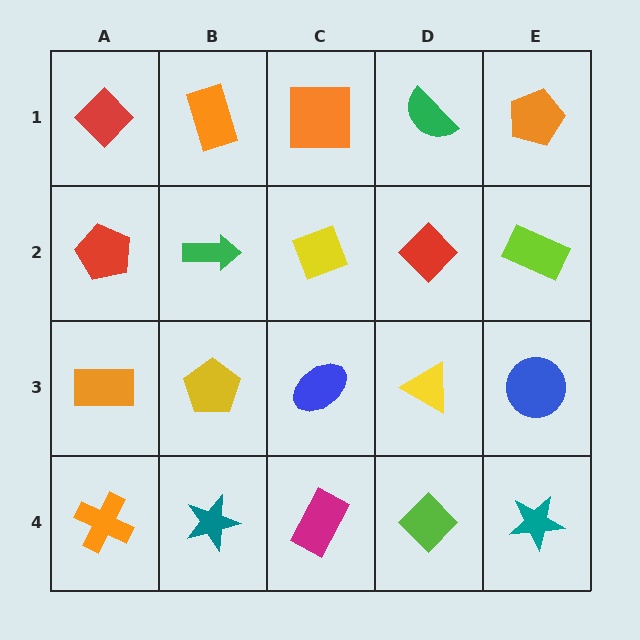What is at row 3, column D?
A yellow triangle.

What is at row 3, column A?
An orange rectangle.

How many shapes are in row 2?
5 shapes.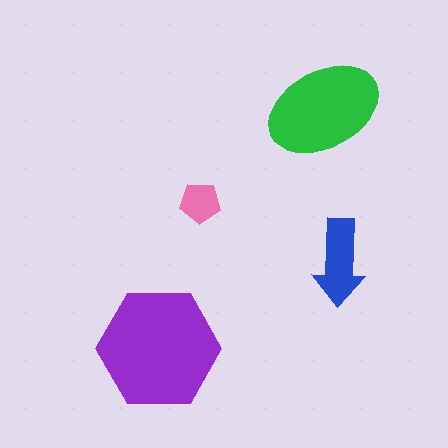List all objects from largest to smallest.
The purple hexagon, the green ellipse, the blue arrow, the pink pentagon.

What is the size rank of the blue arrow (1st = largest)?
3rd.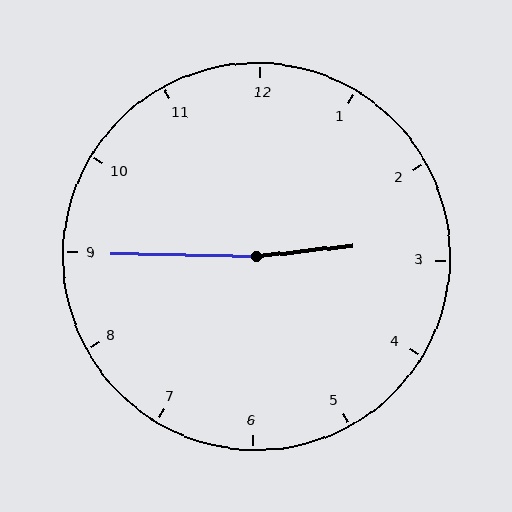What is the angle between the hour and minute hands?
Approximately 172 degrees.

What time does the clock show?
2:45.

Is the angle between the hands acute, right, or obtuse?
It is obtuse.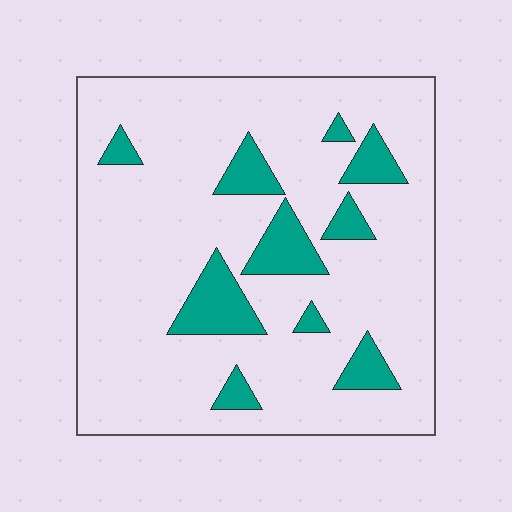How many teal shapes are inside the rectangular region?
10.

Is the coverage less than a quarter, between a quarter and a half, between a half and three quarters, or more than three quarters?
Less than a quarter.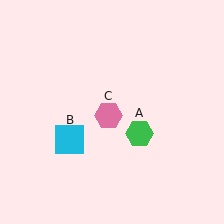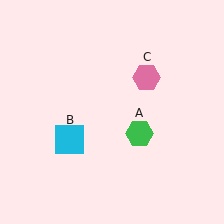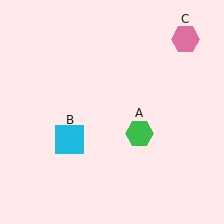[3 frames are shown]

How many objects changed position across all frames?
1 object changed position: pink hexagon (object C).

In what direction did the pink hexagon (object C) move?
The pink hexagon (object C) moved up and to the right.